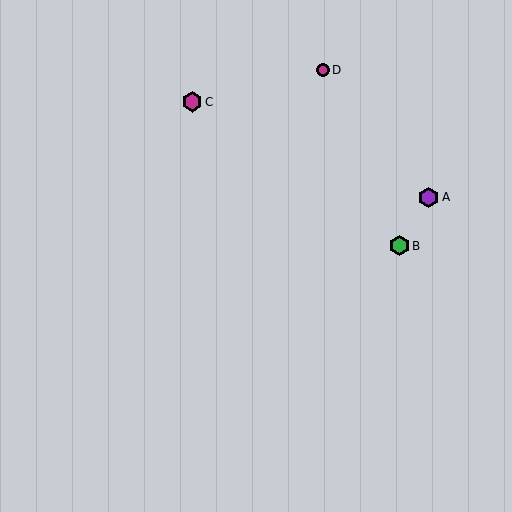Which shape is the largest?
The magenta hexagon (labeled C) is the largest.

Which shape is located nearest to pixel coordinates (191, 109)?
The magenta hexagon (labeled C) at (192, 102) is nearest to that location.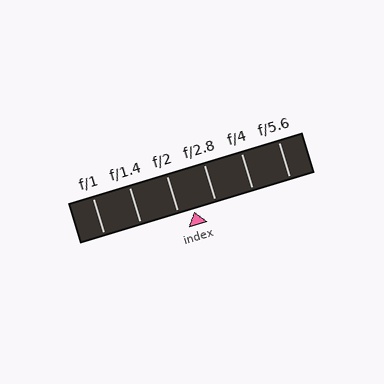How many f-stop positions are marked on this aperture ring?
There are 6 f-stop positions marked.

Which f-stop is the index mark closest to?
The index mark is closest to f/2.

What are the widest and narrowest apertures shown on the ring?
The widest aperture shown is f/1 and the narrowest is f/5.6.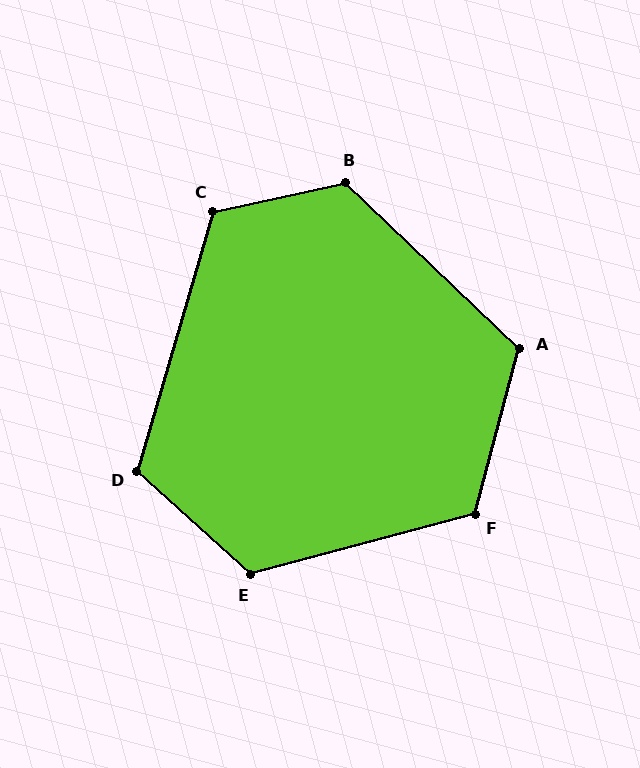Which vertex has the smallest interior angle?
D, at approximately 116 degrees.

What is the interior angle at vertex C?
Approximately 119 degrees (obtuse).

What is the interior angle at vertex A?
Approximately 119 degrees (obtuse).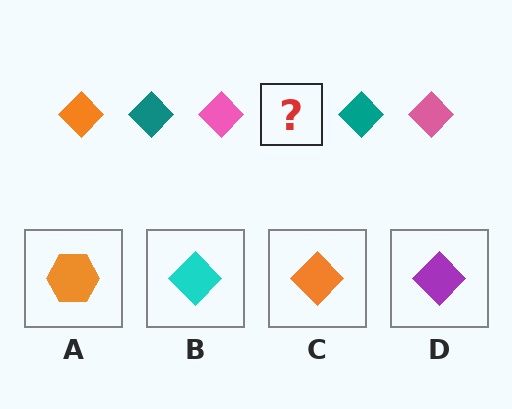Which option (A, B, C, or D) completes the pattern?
C.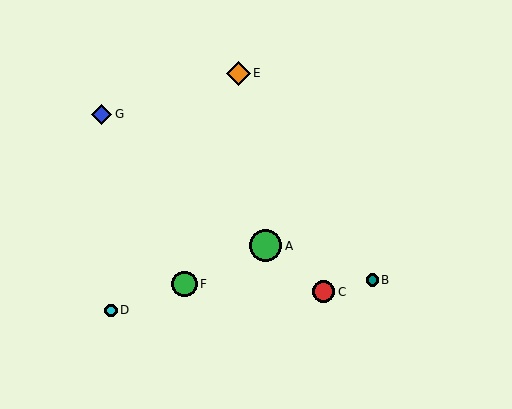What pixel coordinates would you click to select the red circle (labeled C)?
Click at (324, 292) to select the red circle C.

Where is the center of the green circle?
The center of the green circle is at (266, 246).